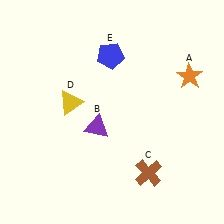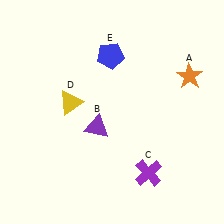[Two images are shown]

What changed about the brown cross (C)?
In Image 1, C is brown. In Image 2, it changed to purple.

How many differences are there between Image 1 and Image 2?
There is 1 difference between the two images.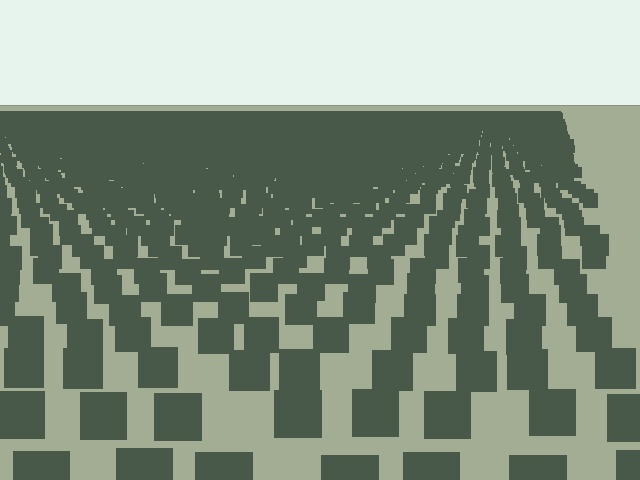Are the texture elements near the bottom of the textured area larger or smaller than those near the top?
Larger. Near the bottom, elements are closer to the viewer and appear at a bigger on-screen size.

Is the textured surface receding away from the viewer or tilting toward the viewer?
The surface is receding away from the viewer. Texture elements get smaller and denser toward the top.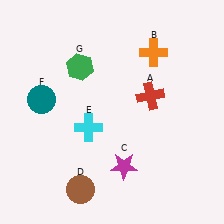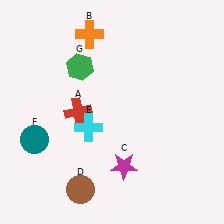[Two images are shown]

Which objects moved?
The objects that moved are: the red cross (A), the orange cross (B), the teal circle (F).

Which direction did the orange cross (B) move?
The orange cross (B) moved left.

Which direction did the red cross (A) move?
The red cross (A) moved left.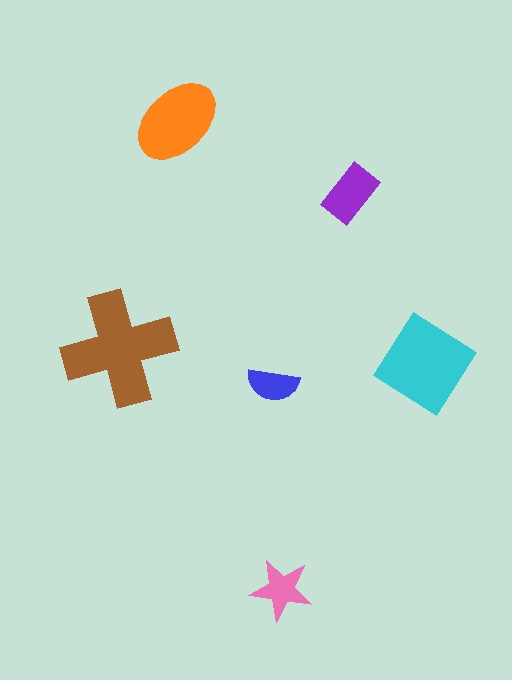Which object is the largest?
The brown cross.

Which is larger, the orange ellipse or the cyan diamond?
The cyan diamond.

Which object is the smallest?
The blue semicircle.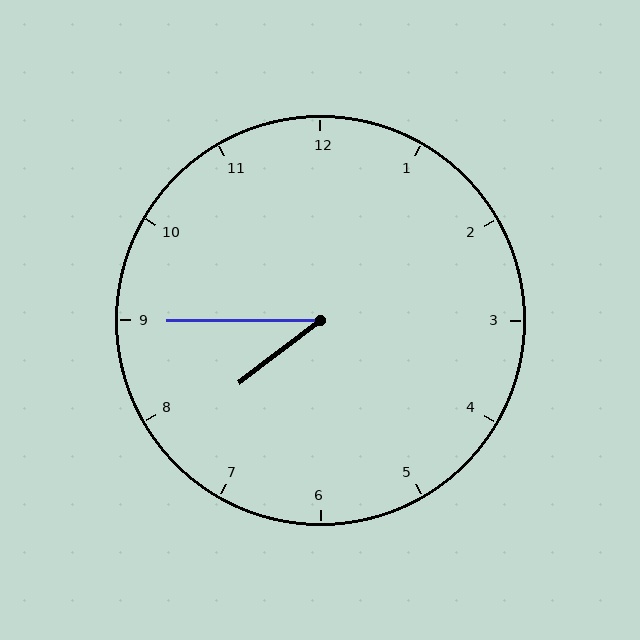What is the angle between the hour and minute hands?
Approximately 38 degrees.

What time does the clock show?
7:45.